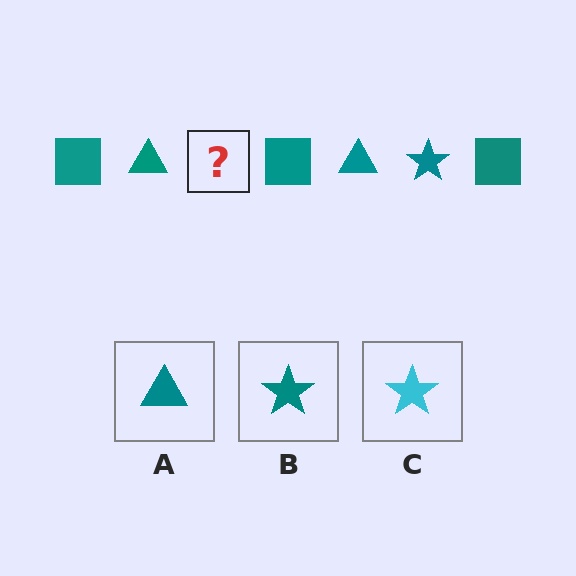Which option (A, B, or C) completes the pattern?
B.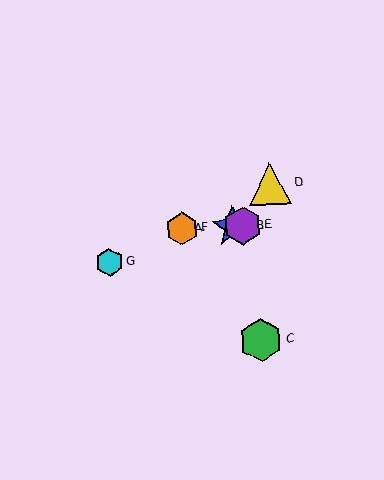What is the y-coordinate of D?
Object D is at y≈184.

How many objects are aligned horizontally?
4 objects (A, B, E, F) are aligned horizontally.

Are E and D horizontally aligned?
No, E is at y≈226 and D is at y≈184.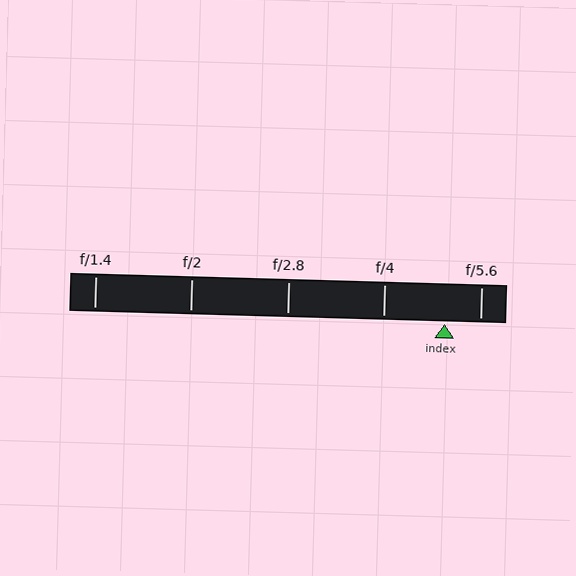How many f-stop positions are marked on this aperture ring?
There are 5 f-stop positions marked.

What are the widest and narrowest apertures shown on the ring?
The widest aperture shown is f/1.4 and the narrowest is f/5.6.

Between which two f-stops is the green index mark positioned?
The index mark is between f/4 and f/5.6.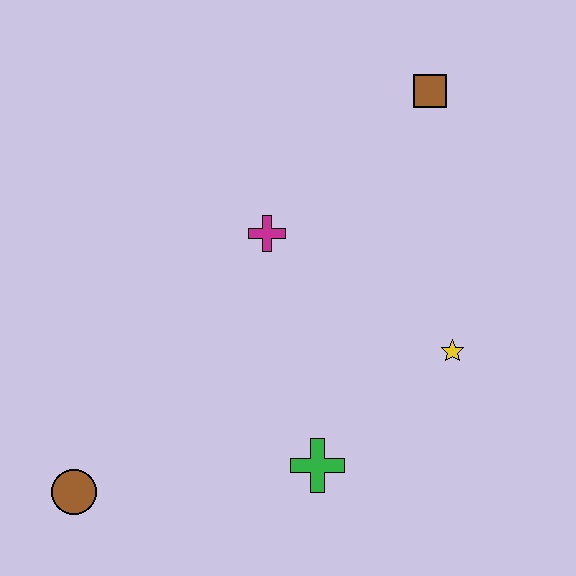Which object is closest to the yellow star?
The green cross is closest to the yellow star.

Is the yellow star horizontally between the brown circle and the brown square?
No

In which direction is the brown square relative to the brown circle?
The brown square is above the brown circle.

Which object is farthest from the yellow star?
The brown circle is farthest from the yellow star.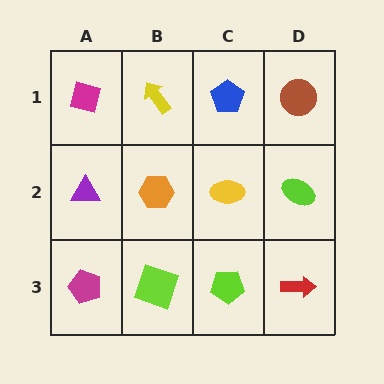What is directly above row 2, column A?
A magenta diamond.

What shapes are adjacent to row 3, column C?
A yellow ellipse (row 2, column C), a lime square (row 3, column B), a red arrow (row 3, column D).